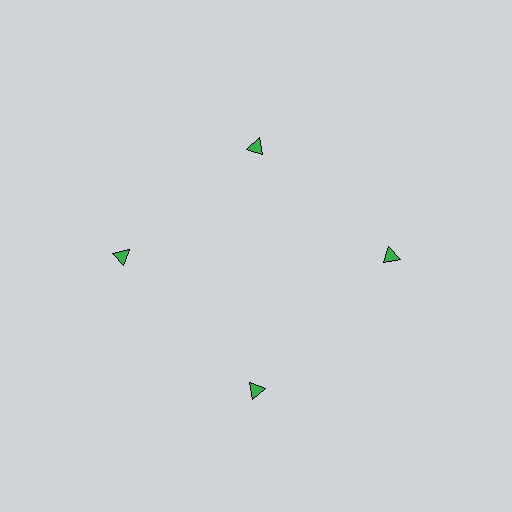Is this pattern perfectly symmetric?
No. The 4 green triangles are arranged in a ring, but one element near the 12 o'clock position is pulled inward toward the center, breaking the 4-fold rotational symmetry.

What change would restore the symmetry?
The symmetry would be restored by moving it outward, back onto the ring so that all 4 triangles sit at equal angles and equal distance from the center.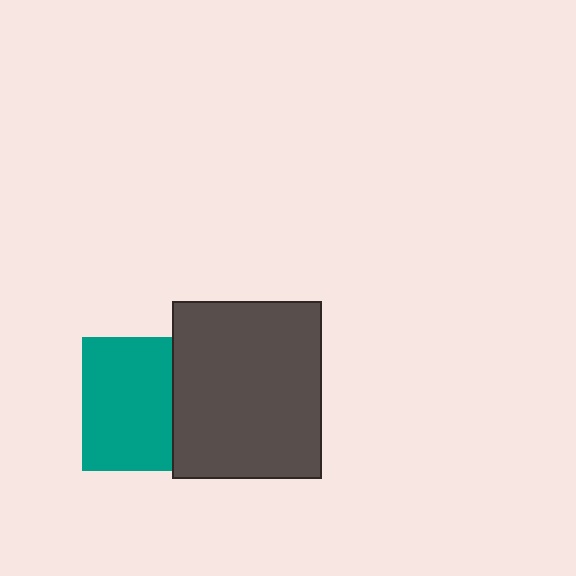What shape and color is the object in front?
The object in front is a dark gray rectangle.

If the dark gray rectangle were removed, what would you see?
You would see the complete teal square.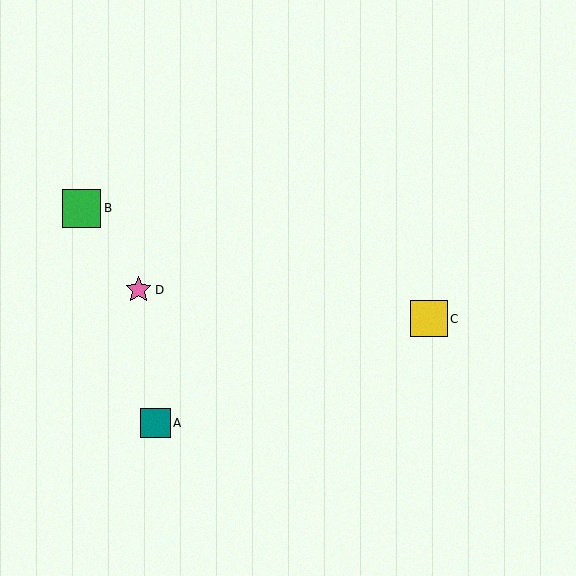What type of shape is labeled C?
Shape C is a yellow square.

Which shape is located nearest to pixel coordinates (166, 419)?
The teal square (labeled A) at (155, 423) is nearest to that location.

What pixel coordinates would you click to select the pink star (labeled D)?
Click at (138, 290) to select the pink star D.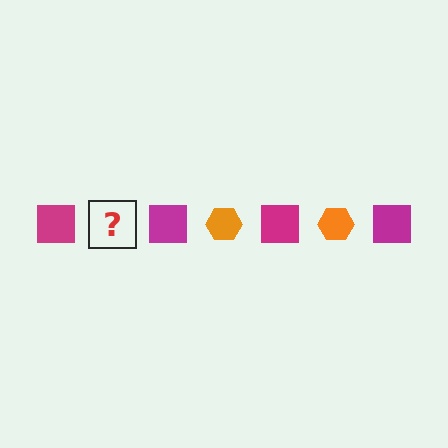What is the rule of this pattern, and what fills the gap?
The rule is that the pattern alternates between magenta square and orange hexagon. The gap should be filled with an orange hexagon.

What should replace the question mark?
The question mark should be replaced with an orange hexagon.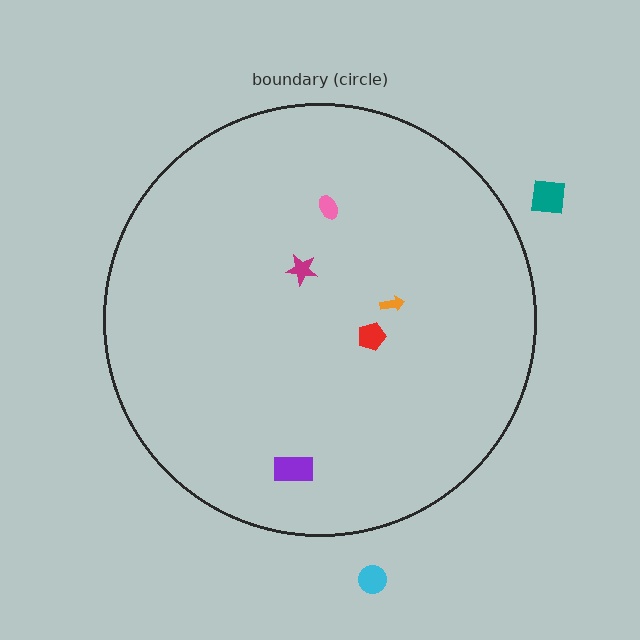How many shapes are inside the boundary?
5 inside, 2 outside.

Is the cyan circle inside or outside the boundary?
Outside.